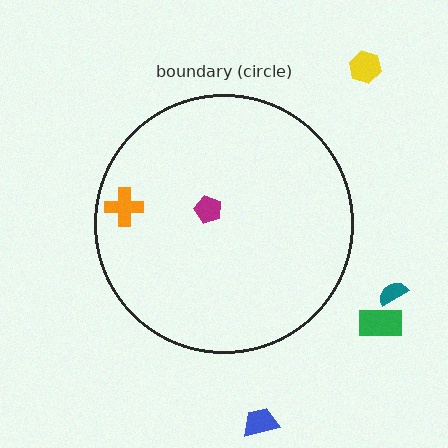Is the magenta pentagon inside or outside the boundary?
Inside.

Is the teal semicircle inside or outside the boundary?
Outside.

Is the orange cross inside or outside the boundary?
Inside.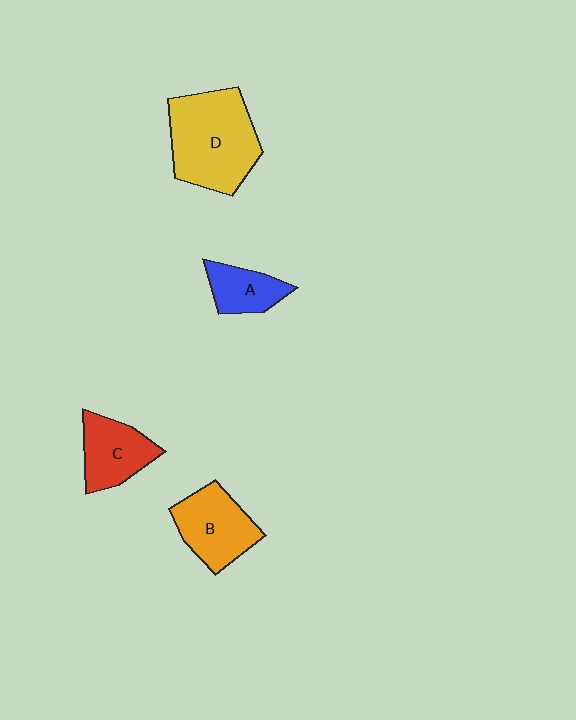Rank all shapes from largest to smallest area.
From largest to smallest: D (yellow), B (orange), C (red), A (blue).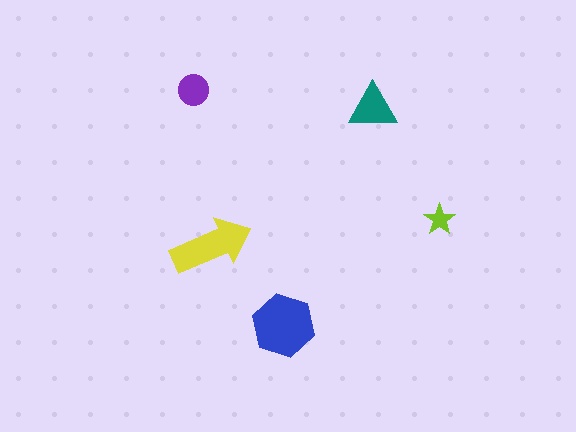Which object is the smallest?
The lime star.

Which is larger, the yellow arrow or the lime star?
The yellow arrow.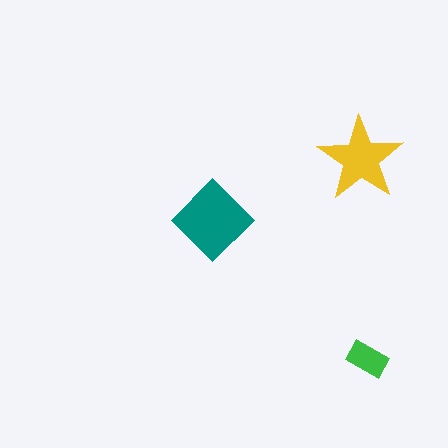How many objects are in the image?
There are 3 objects in the image.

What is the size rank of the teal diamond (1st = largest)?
1st.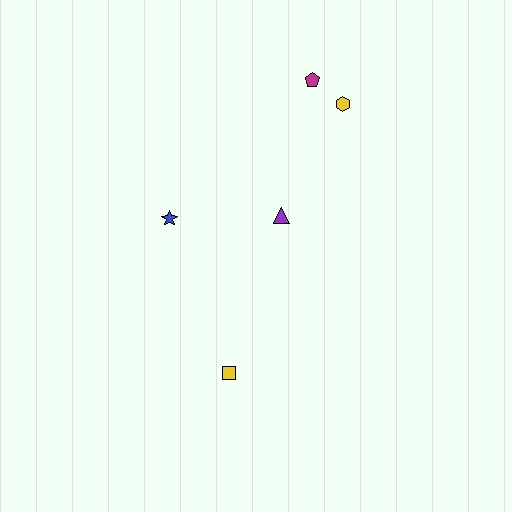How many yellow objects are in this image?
There are 2 yellow objects.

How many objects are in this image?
There are 5 objects.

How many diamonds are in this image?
There are no diamonds.